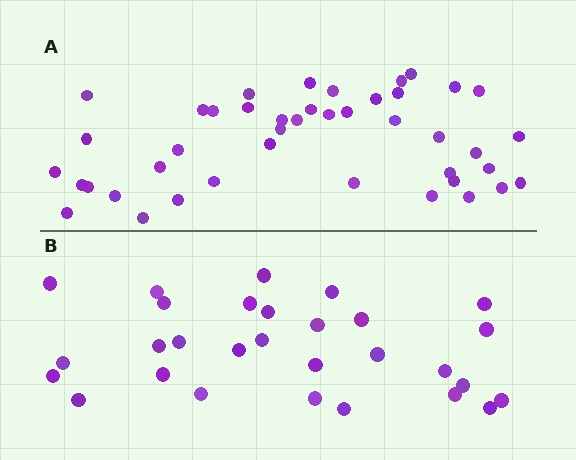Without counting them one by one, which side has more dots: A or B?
Region A (the top region) has more dots.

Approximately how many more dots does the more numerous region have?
Region A has approximately 15 more dots than region B.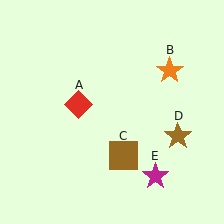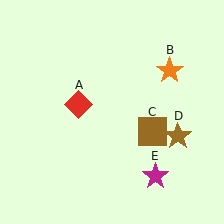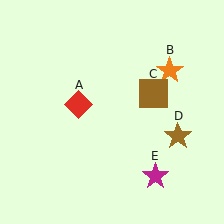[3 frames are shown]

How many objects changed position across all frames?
1 object changed position: brown square (object C).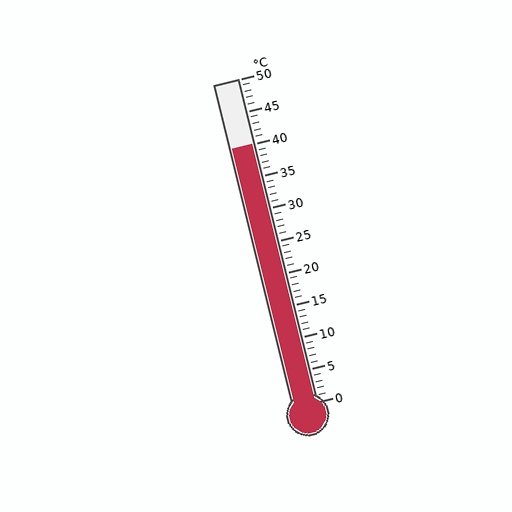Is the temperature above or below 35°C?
The temperature is above 35°C.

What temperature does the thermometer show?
The thermometer shows approximately 40°C.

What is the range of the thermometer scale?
The thermometer scale ranges from 0°C to 50°C.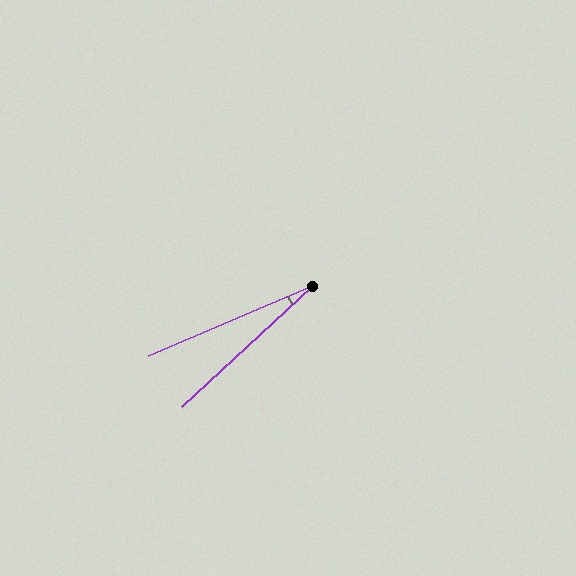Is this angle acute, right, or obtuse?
It is acute.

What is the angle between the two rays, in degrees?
Approximately 19 degrees.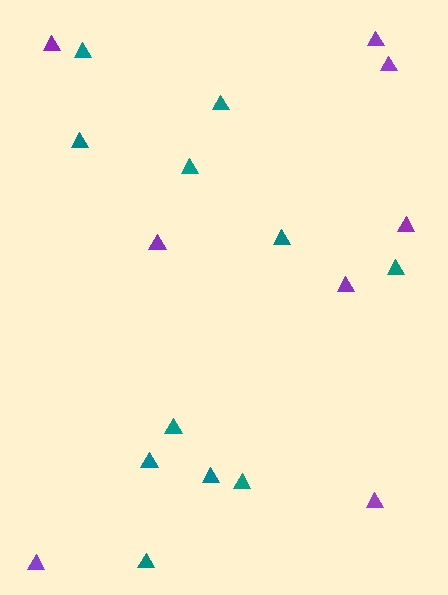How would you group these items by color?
There are 2 groups: one group of purple triangles (8) and one group of teal triangles (11).